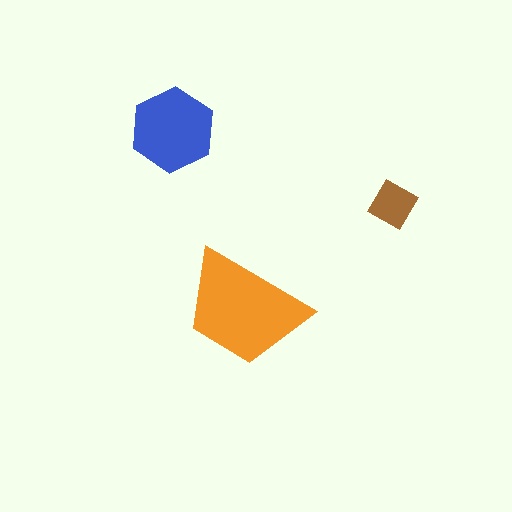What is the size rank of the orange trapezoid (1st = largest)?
1st.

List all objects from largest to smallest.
The orange trapezoid, the blue hexagon, the brown diamond.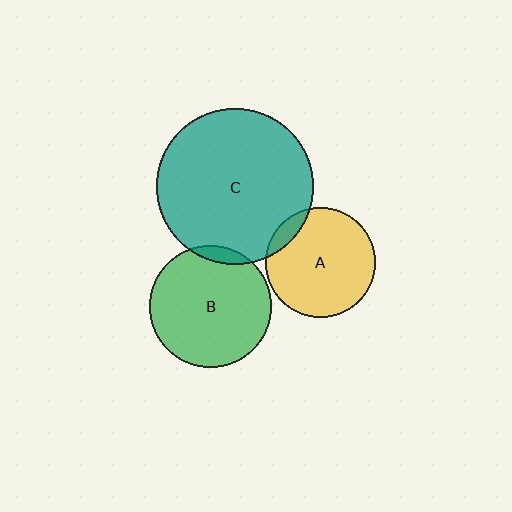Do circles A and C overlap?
Yes.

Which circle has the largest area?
Circle C (teal).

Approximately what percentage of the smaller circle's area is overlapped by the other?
Approximately 10%.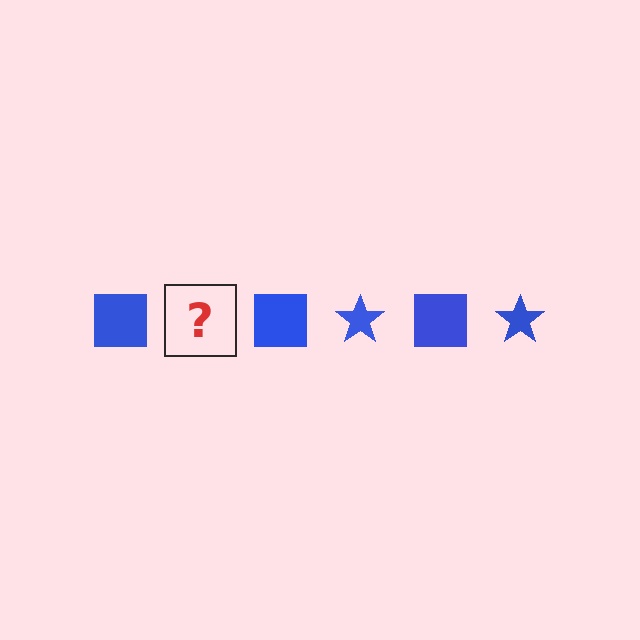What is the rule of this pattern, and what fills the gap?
The rule is that the pattern cycles through square, star shapes in blue. The gap should be filled with a blue star.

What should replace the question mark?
The question mark should be replaced with a blue star.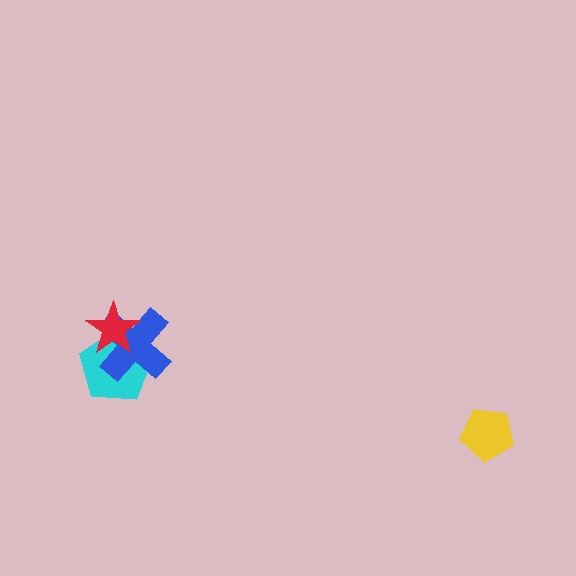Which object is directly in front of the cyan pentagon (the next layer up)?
The blue cross is directly in front of the cyan pentagon.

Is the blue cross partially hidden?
Yes, it is partially covered by another shape.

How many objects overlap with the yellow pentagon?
0 objects overlap with the yellow pentagon.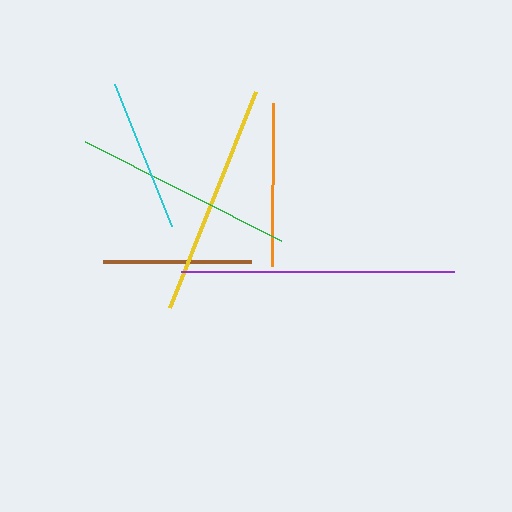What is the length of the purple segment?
The purple segment is approximately 273 pixels long.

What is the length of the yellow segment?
The yellow segment is approximately 233 pixels long.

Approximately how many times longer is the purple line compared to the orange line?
The purple line is approximately 1.7 times the length of the orange line.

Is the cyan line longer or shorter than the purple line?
The purple line is longer than the cyan line.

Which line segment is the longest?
The purple line is the longest at approximately 273 pixels.